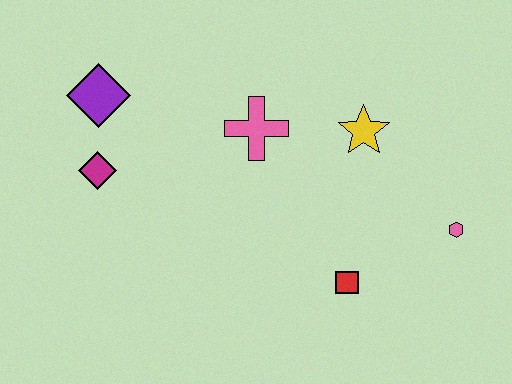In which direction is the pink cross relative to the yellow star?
The pink cross is to the left of the yellow star.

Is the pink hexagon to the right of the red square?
Yes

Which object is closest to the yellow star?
The pink cross is closest to the yellow star.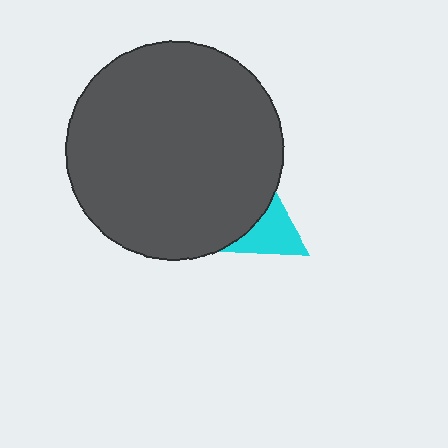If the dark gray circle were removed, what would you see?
You would see the complete cyan triangle.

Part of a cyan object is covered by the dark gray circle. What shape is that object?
It is a triangle.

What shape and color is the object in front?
The object in front is a dark gray circle.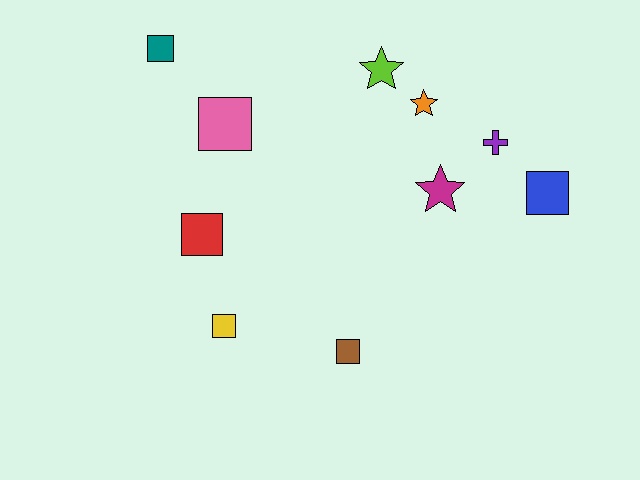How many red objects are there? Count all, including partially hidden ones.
There is 1 red object.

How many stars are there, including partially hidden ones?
There are 3 stars.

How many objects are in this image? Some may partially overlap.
There are 10 objects.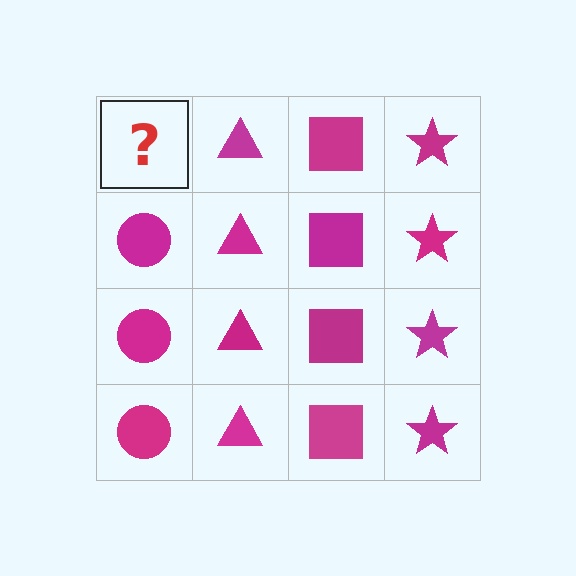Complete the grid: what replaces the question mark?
The question mark should be replaced with a magenta circle.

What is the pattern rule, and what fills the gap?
The rule is that each column has a consistent shape. The gap should be filled with a magenta circle.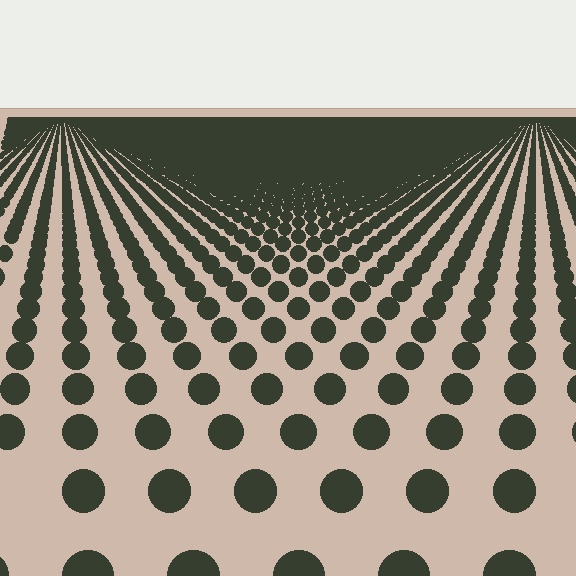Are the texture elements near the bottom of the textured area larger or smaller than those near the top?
Larger. Near the bottom, elements are closer to the viewer and appear at a bigger on-screen size.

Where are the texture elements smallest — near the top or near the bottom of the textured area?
Near the top.